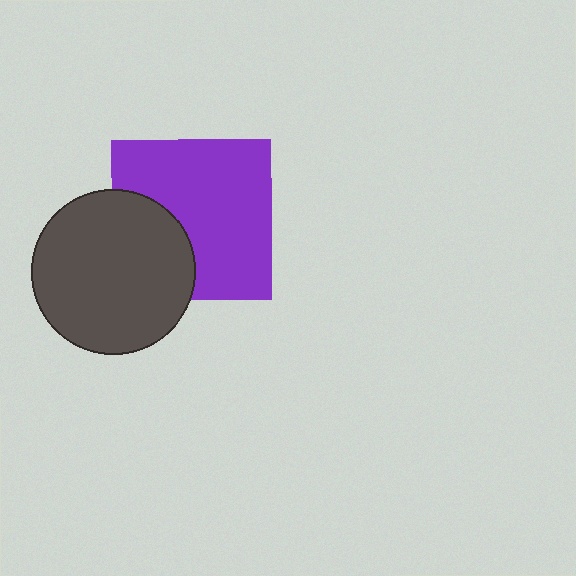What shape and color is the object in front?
The object in front is a dark gray circle.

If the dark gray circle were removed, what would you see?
You would see the complete purple square.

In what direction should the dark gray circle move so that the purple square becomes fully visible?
The dark gray circle should move left. That is the shortest direction to clear the overlap and leave the purple square fully visible.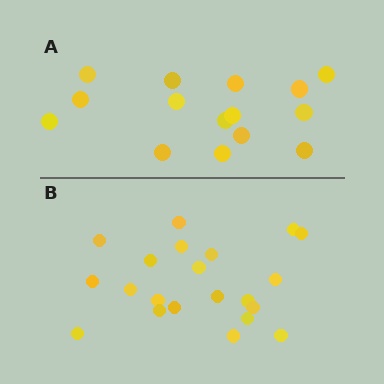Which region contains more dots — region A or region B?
Region B (the bottom region) has more dots.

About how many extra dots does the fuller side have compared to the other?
Region B has about 6 more dots than region A.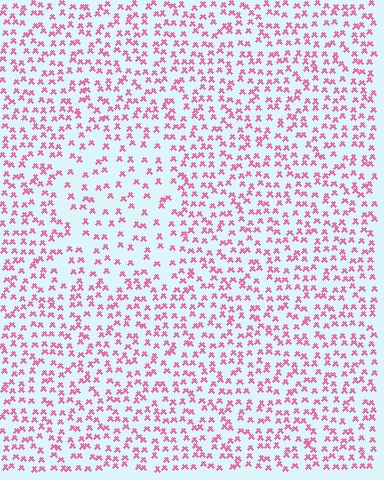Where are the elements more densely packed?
The elements are more densely packed outside the rectangle boundary.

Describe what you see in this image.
The image contains small pink elements arranged at two different densities. A rectangle-shaped region is visible where the elements are less densely packed than the surrounding area.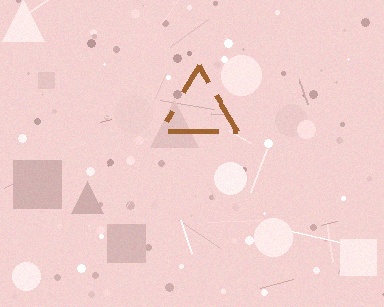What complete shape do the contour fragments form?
The contour fragments form a triangle.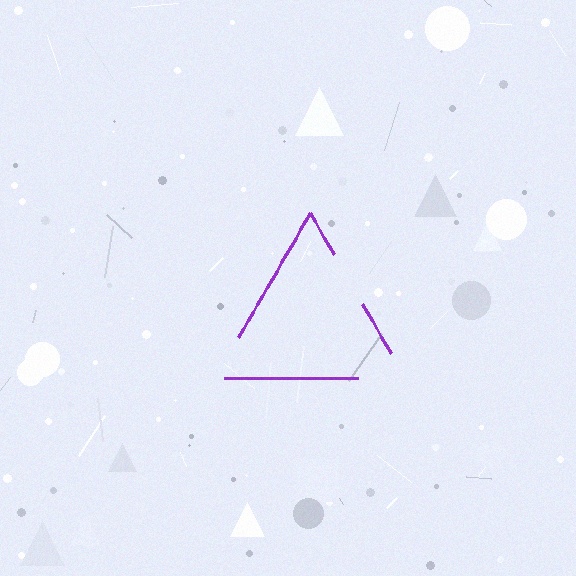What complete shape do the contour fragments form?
The contour fragments form a triangle.